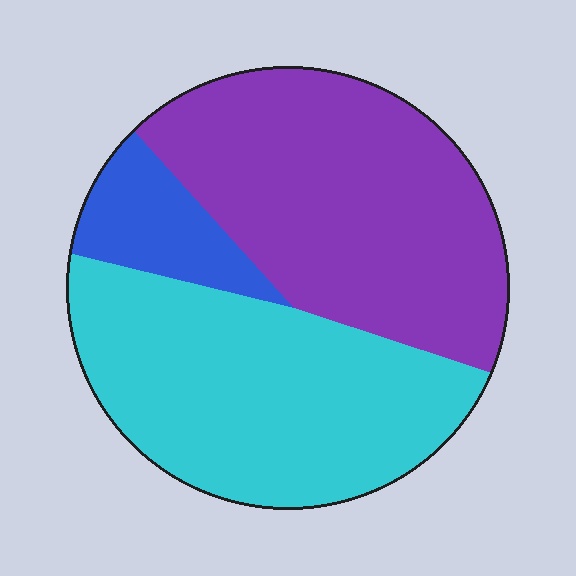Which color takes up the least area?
Blue, at roughly 10%.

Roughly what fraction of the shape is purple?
Purple covers about 45% of the shape.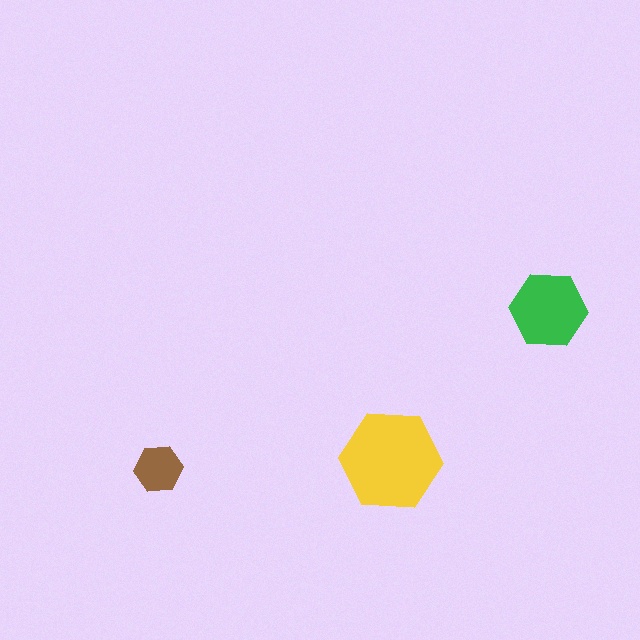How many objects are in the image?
There are 3 objects in the image.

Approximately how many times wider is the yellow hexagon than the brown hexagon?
About 2 times wider.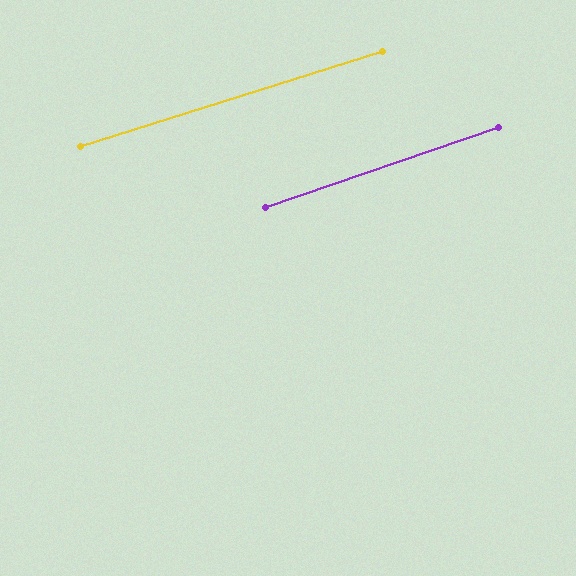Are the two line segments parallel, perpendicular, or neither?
Parallel — their directions differ by only 1.8°.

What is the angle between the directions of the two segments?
Approximately 2 degrees.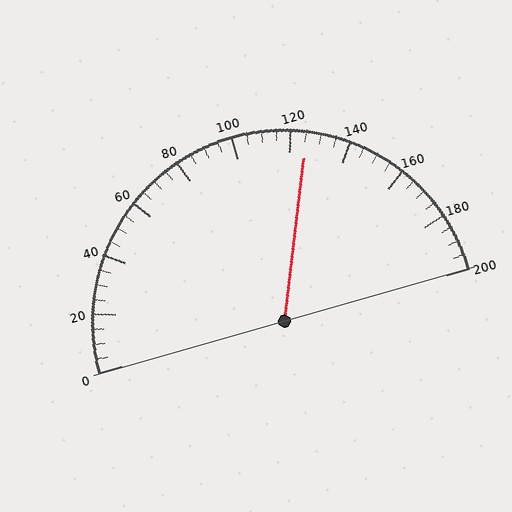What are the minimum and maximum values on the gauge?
The gauge ranges from 0 to 200.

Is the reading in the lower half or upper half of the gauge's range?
The reading is in the upper half of the range (0 to 200).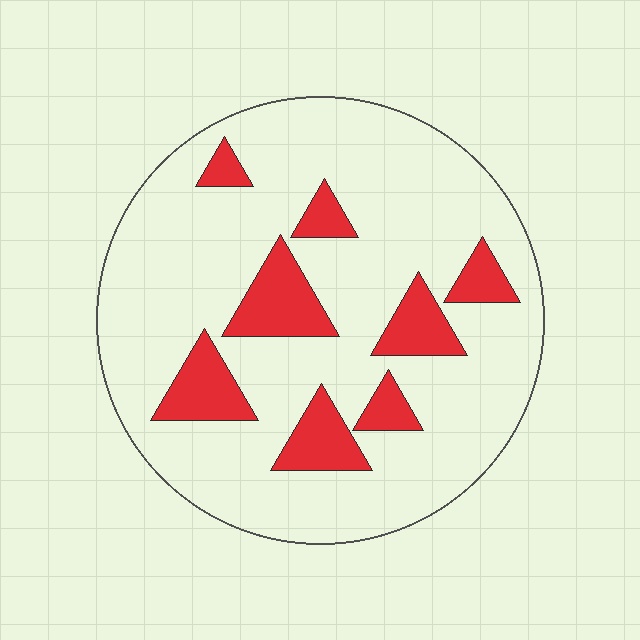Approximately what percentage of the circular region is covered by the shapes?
Approximately 20%.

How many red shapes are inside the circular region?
8.